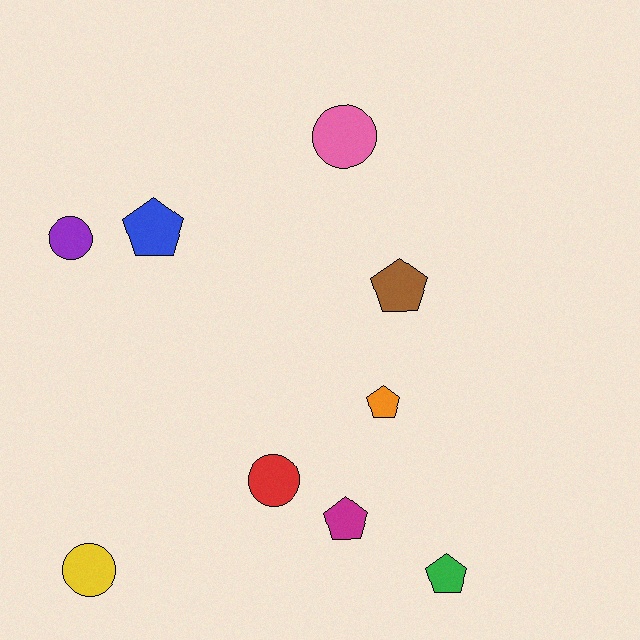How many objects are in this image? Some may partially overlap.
There are 9 objects.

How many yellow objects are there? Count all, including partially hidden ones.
There is 1 yellow object.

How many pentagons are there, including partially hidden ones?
There are 5 pentagons.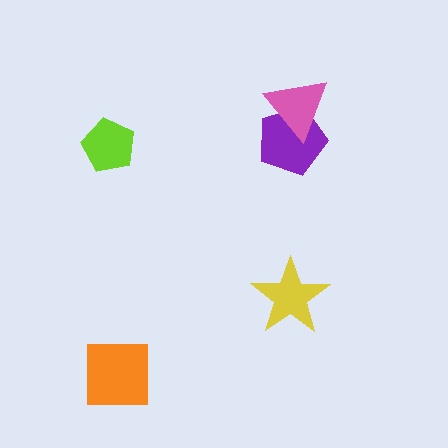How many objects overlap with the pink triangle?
1 object overlaps with the pink triangle.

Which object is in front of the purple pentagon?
The pink triangle is in front of the purple pentagon.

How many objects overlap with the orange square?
0 objects overlap with the orange square.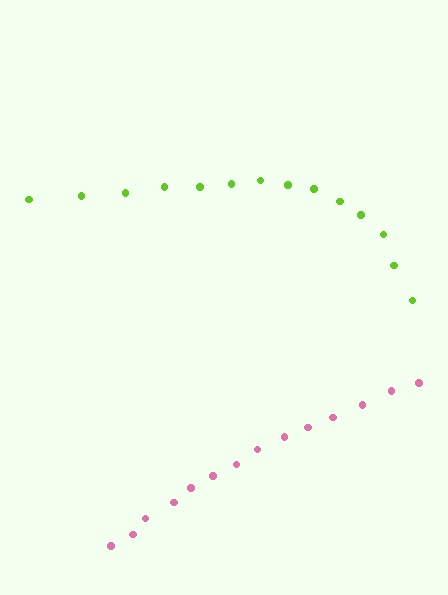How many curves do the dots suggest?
There are 2 distinct paths.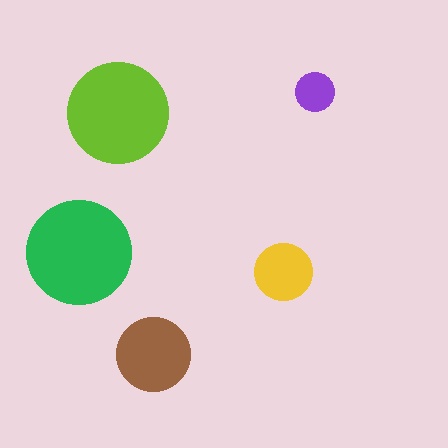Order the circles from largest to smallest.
the green one, the lime one, the brown one, the yellow one, the purple one.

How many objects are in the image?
There are 5 objects in the image.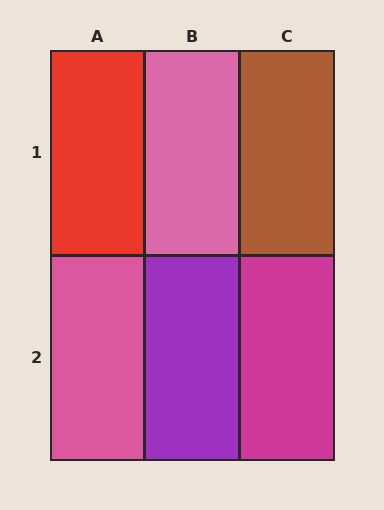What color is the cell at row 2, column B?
Purple.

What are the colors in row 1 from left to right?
Red, pink, brown.